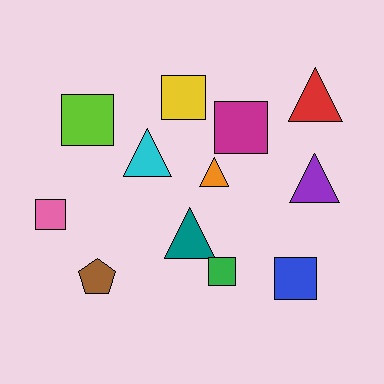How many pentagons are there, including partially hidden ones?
There is 1 pentagon.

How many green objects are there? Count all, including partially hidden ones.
There is 1 green object.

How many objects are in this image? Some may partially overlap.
There are 12 objects.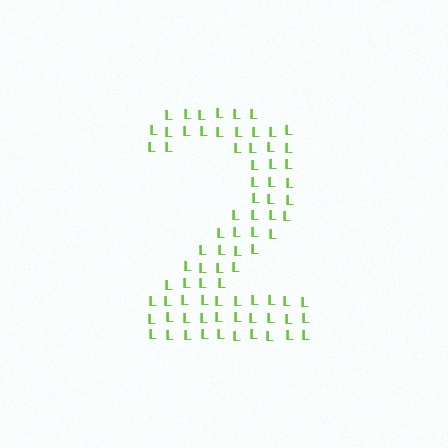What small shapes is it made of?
It is made of small letter L's.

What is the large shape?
The large shape is the digit 2.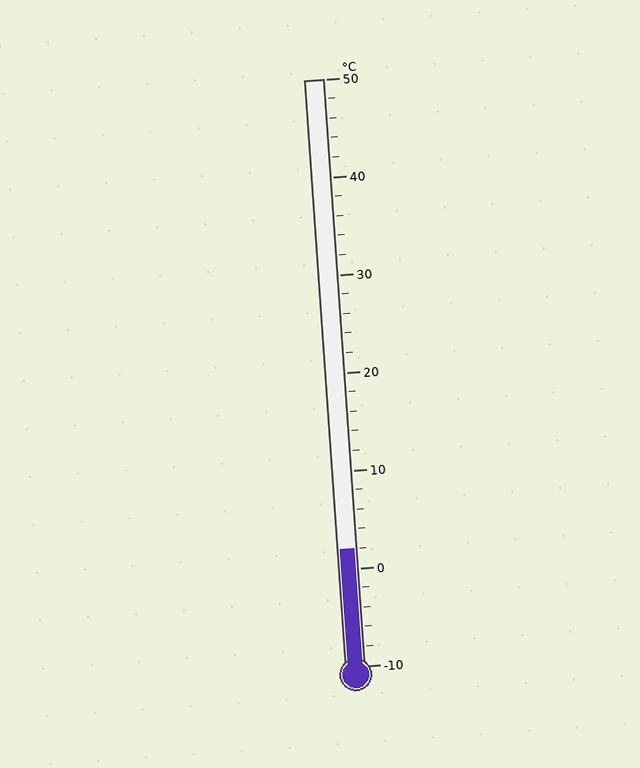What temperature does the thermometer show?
The thermometer shows approximately 2°C.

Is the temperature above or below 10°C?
The temperature is below 10°C.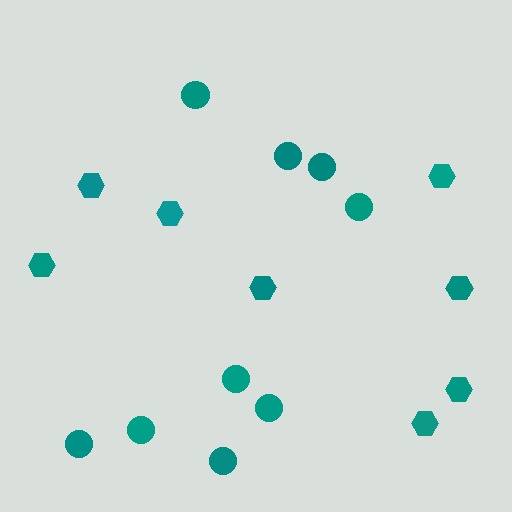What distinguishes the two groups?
There are 2 groups: one group of circles (9) and one group of hexagons (8).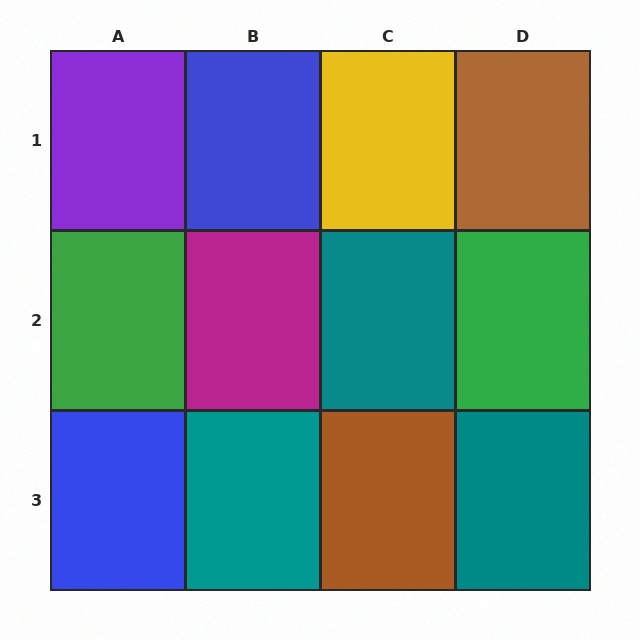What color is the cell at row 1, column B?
Blue.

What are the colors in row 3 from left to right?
Blue, teal, brown, teal.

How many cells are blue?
2 cells are blue.